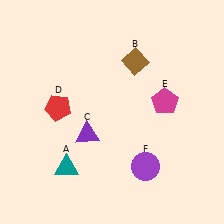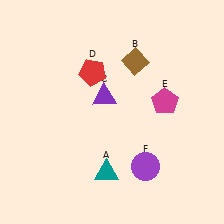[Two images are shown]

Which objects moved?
The objects that moved are: the teal triangle (A), the purple triangle (C), the red pentagon (D).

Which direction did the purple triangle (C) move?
The purple triangle (C) moved up.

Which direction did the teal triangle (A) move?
The teal triangle (A) moved right.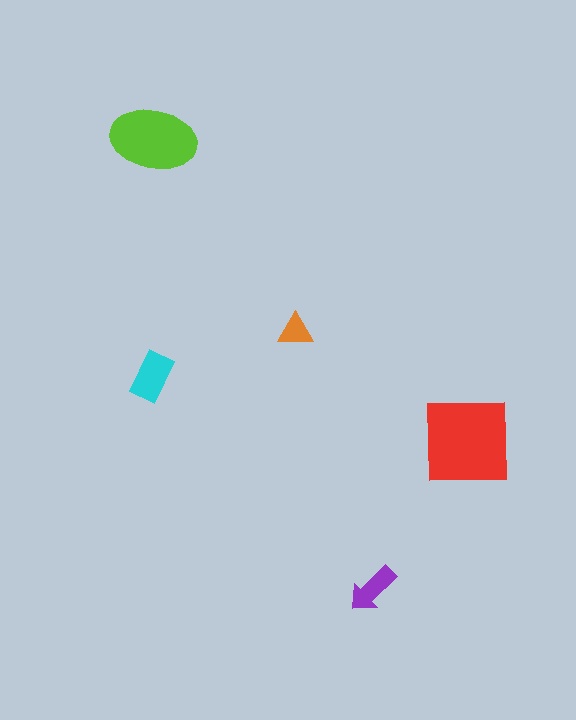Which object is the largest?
The red square.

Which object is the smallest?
The orange triangle.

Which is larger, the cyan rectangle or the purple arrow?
The cyan rectangle.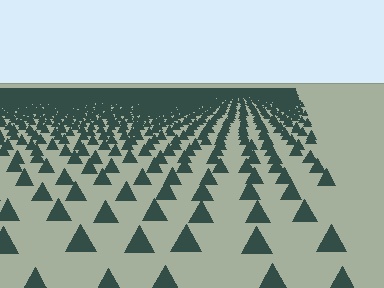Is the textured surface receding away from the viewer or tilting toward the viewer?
The surface is receding away from the viewer. Texture elements get smaller and denser toward the top.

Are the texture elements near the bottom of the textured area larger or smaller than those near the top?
Larger. Near the bottom, elements are closer to the viewer and appear at a bigger on-screen size.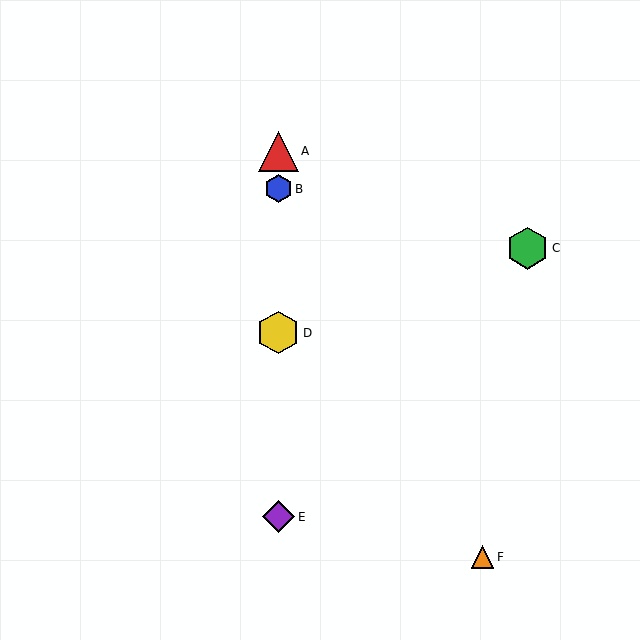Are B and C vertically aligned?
No, B is at x≈278 and C is at x≈528.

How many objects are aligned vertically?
4 objects (A, B, D, E) are aligned vertically.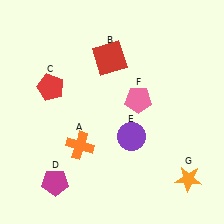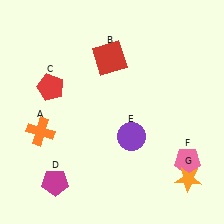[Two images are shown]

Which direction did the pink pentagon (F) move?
The pink pentagon (F) moved down.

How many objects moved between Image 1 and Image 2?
2 objects moved between the two images.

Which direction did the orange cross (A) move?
The orange cross (A) moved left.